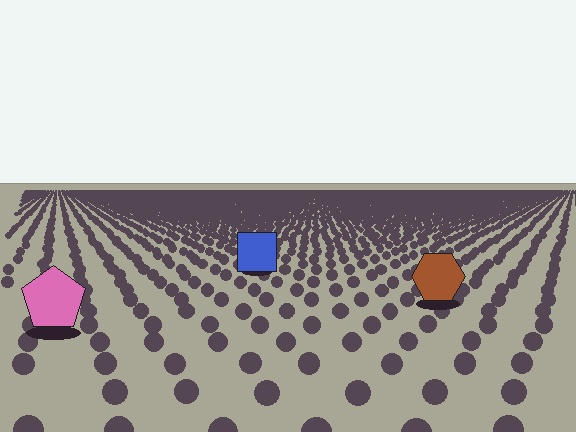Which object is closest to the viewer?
The pink pentagon is closest. The texture marks near it are larger and more spread out.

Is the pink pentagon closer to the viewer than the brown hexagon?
Yes. The pink pentagon is closer — you can tell from the texture gradient: the ground texture is coarser near it.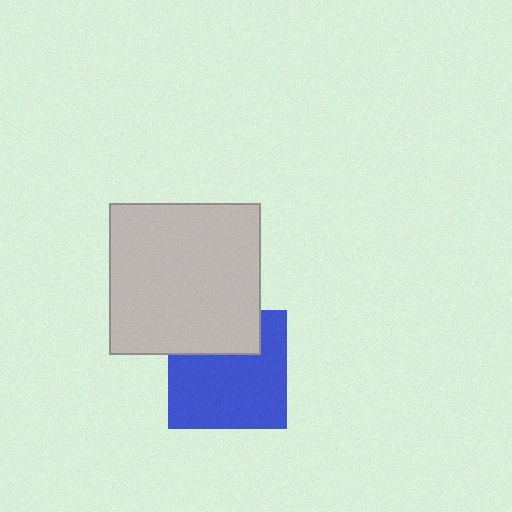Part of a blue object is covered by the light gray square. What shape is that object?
It is a square.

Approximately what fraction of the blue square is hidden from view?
Roughly 30% of the blue square is hidden behind the light gray square.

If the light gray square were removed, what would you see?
You would see the complete blue square.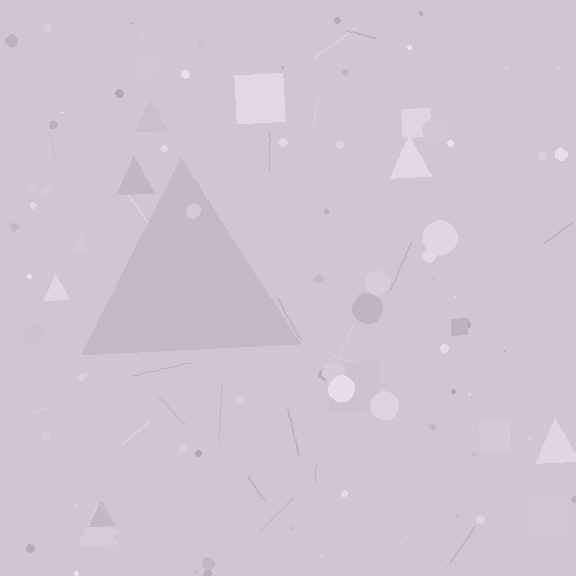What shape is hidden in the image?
A triangle is hidden in the image.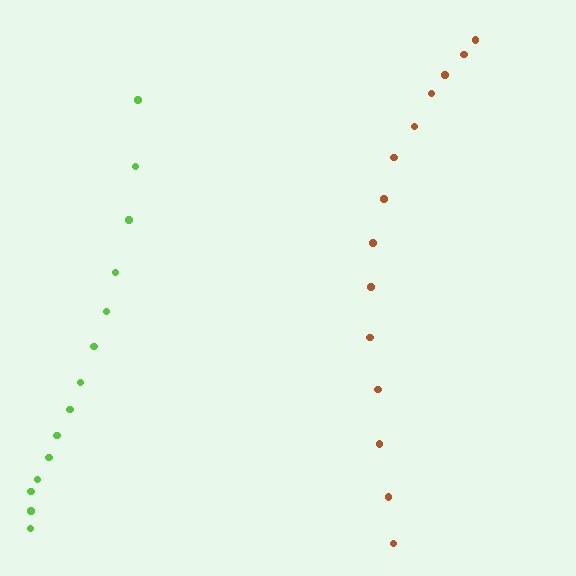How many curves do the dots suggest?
There are 2 distinct paths.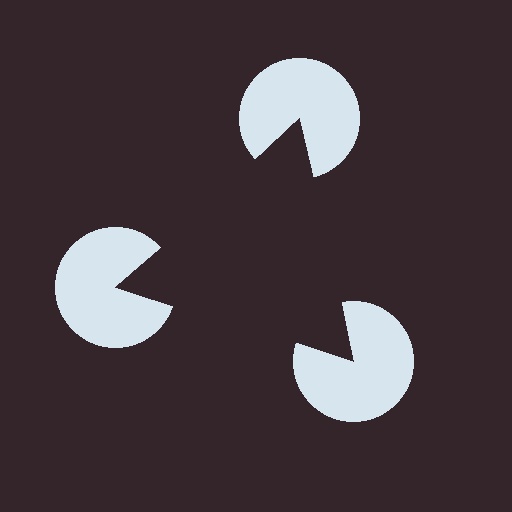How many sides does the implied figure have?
3 sides.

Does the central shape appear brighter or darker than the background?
It typically appears slightly darker than the background, even though no actual brightness change is drawn.